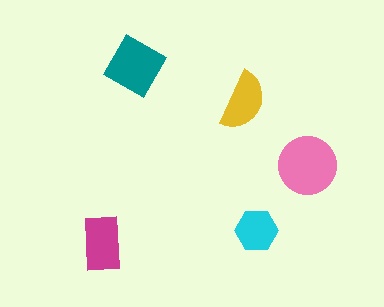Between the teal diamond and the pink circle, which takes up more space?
The pink circle.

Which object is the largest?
The pink circle.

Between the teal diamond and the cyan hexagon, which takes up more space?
The teal diamond.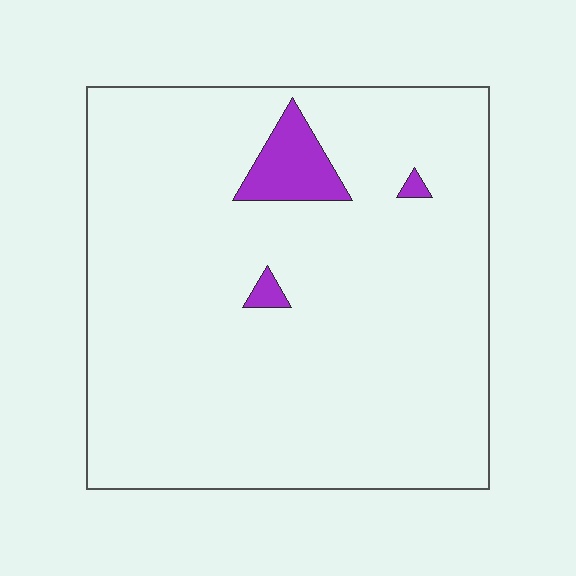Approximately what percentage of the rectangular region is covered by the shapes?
Approximately 5%.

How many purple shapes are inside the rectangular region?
3.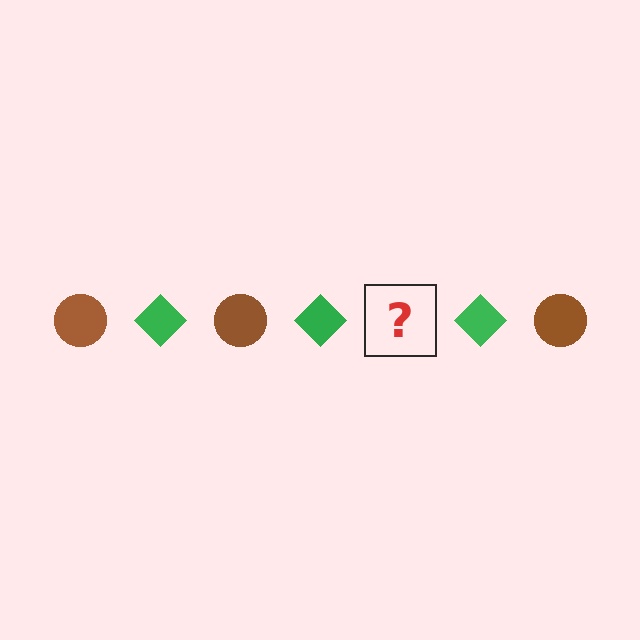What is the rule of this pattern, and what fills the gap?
The rule is that the pattern alternates between brown circle and green diamond. The gap should be filled with a brown circle.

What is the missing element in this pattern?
The missing element is a brown circle.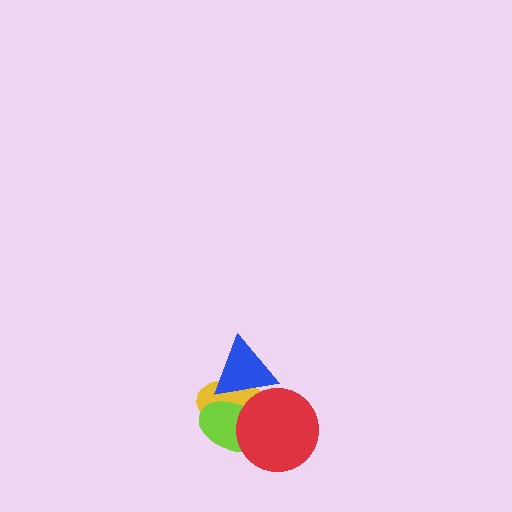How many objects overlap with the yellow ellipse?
3 objects overlap with the yellow ellipse.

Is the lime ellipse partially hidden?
Yes, it is partially covered by another shape.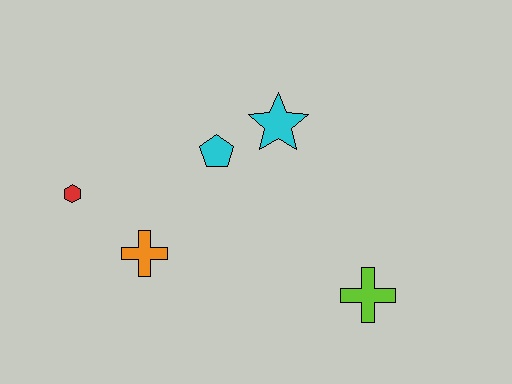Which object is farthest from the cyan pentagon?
The lime cross is farthest from the cyan pentagon.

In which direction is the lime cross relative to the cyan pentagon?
The lime cross is to the right of the cyan pentagon.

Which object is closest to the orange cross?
The red hexagon is closest to the orange cross.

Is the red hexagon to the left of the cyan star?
Yes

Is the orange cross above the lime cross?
Yes